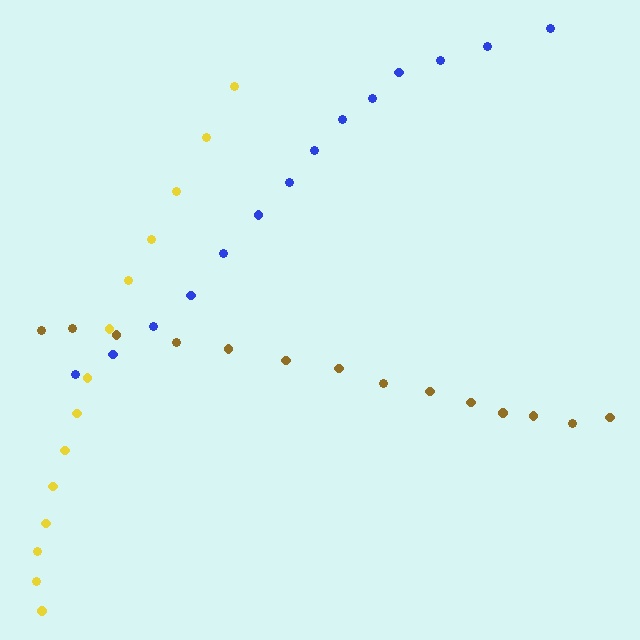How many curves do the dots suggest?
There are 3 distinct paths.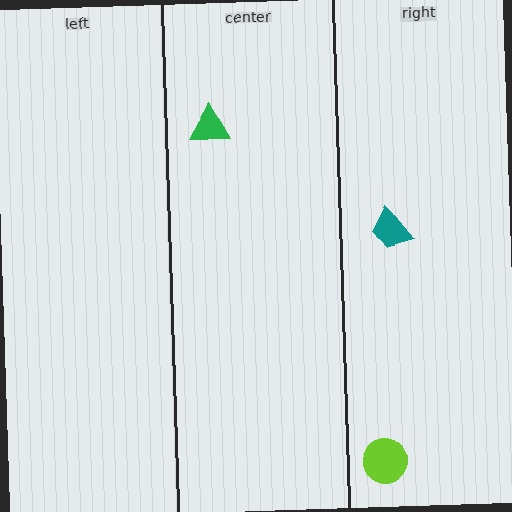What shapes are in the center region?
The green triangle.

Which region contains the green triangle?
The center region.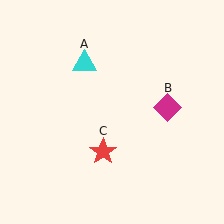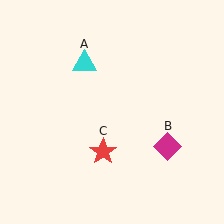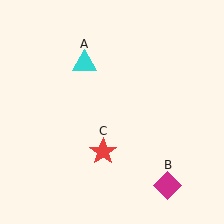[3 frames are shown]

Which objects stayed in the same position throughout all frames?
Cyan triangle (object A) and red star (object C) remained stationary.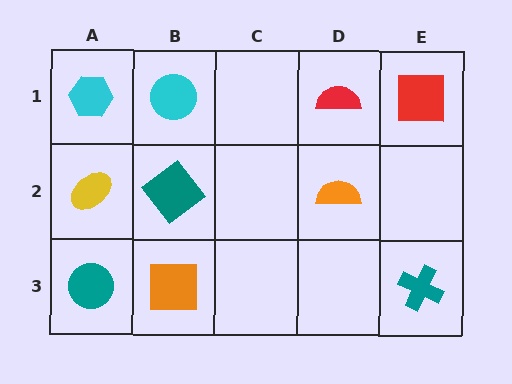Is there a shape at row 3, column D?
No, that cell is empty.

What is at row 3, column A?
A teal circle.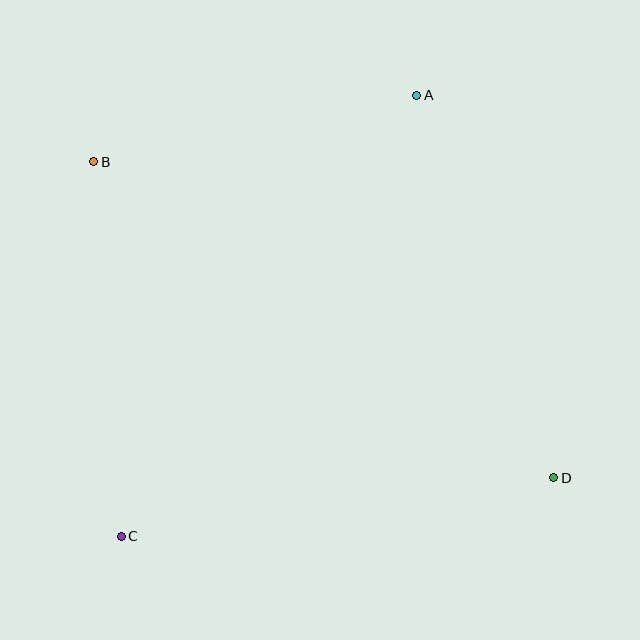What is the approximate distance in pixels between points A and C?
The distance between A and C is approximately 531 pixels.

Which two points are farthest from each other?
Points B and D are farthest from each other.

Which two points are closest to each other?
Points A and B are closest to each other.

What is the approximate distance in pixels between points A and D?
The distance between A and D is approximately 406 pixels.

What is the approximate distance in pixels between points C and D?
The distance between C and D is approximately 436 pixels.